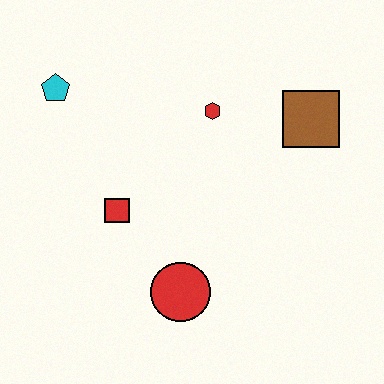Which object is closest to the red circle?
The red square is closest to the red circle.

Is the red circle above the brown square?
No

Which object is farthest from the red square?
The brown square is farthest from the red square.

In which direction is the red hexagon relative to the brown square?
The red hexagon is to the left of the brown square.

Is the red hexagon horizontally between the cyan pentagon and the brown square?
Yes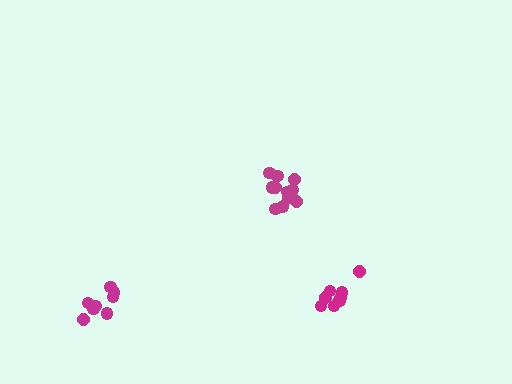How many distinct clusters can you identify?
There are 3 distinct clusters.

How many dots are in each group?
Group 1: 9 dots, Group 2: 11 dots, Group 3: 8 dots (28 total).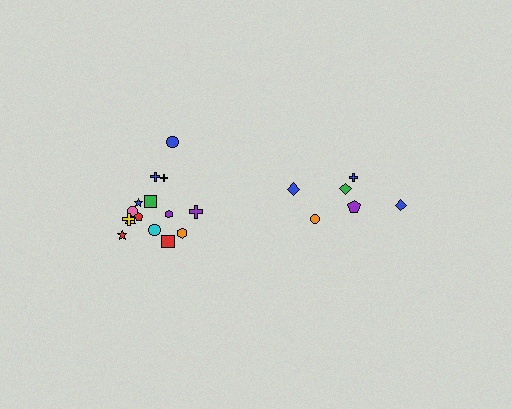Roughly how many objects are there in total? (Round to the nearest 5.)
Roughly 20 objects in total.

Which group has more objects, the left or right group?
The left group.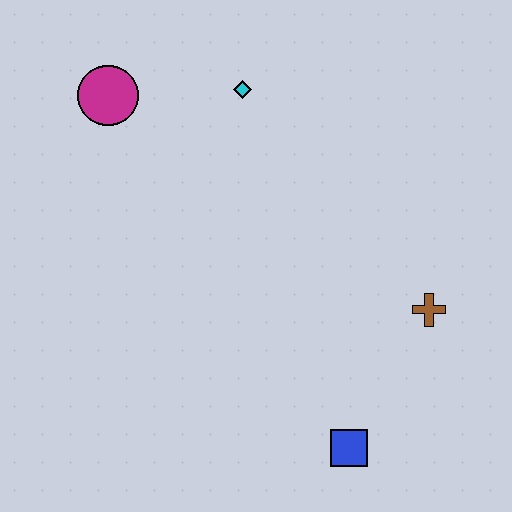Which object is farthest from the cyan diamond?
The blue square is farthest from the cyan diamond.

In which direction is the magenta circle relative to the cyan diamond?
The magenta circle is to the left of the cyan diamond.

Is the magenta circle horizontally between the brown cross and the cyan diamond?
No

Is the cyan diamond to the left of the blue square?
Yes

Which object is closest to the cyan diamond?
The magenta circle is closest to the cyan diamond.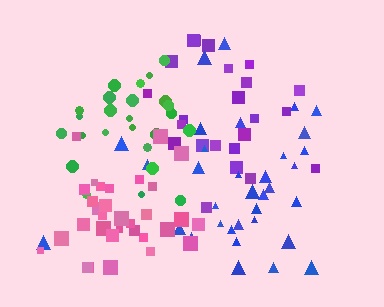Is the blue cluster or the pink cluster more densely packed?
Pink.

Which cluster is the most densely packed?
Pink.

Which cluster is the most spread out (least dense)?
Blue.